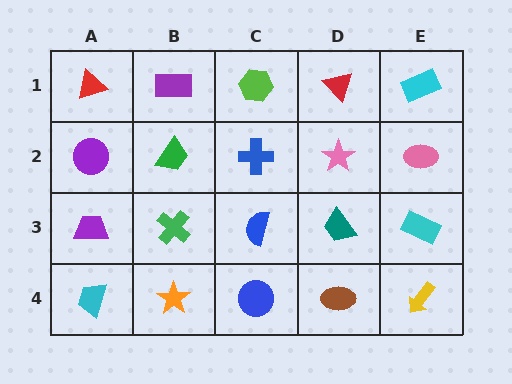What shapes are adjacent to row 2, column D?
A red triangle (row 1, column D), a teal trapezoid (row 3, column D), a blue cross (row 2, column C), a pink ellipse (row 2, column E).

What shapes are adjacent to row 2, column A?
A red triangle (row 1, column A), a purple trapezoid (row 3, column A), a green trapezoid (row 2, column B).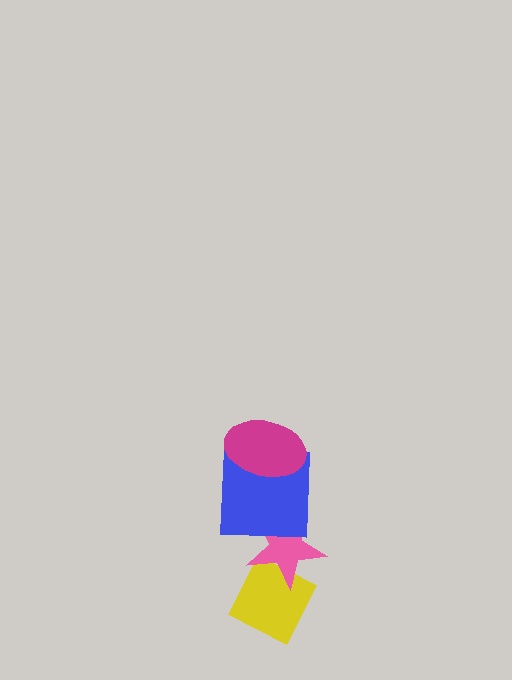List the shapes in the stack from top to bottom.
From top to bottom: the magenta ellipse, the blue square, the pink star, the yellow diamond.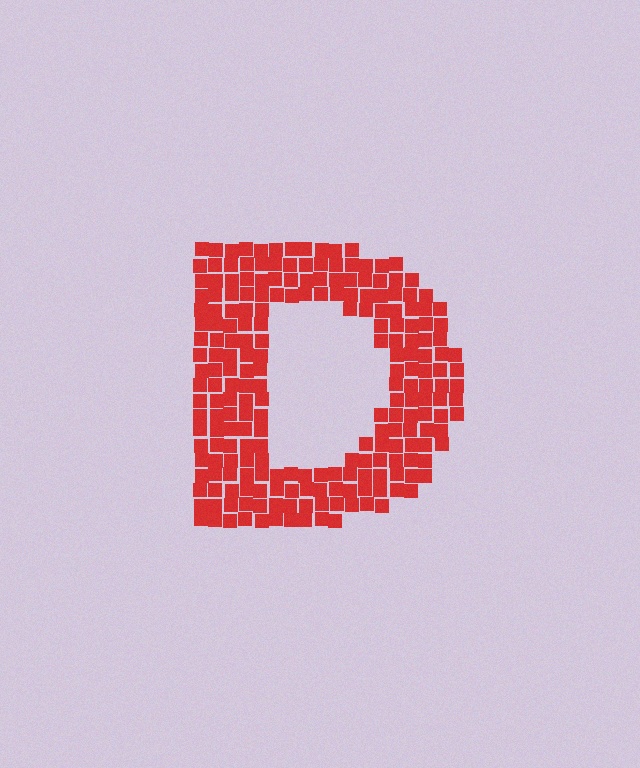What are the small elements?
The small elements are squares.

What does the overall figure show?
The overall figure shows the letter D.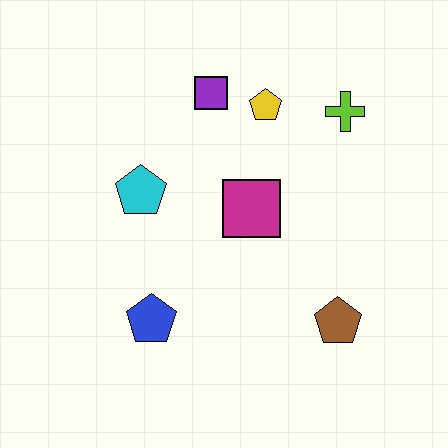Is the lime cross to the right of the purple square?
Yes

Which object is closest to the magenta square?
The yellow pentagon is closest to the magenta square.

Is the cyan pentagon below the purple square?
Yes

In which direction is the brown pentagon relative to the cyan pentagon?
The brown pentagon is to the right of the cyan pentagon.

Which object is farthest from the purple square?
The brown pentagon is farthest from the purple square.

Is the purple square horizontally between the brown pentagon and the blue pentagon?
Yes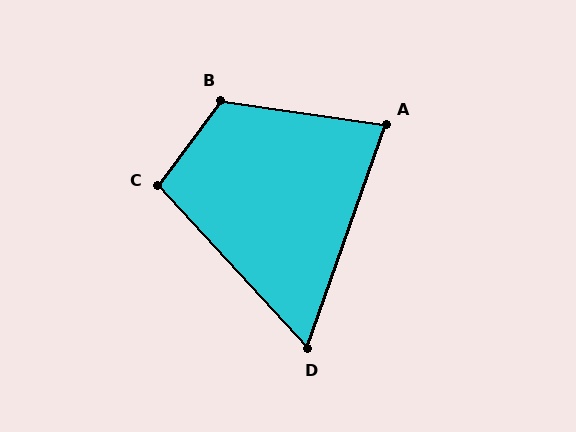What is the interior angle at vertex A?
Approximately 79 degrees (acute).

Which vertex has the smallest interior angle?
D, at approximately 62 degrees.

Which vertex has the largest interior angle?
B, at approximately 118 degrees.